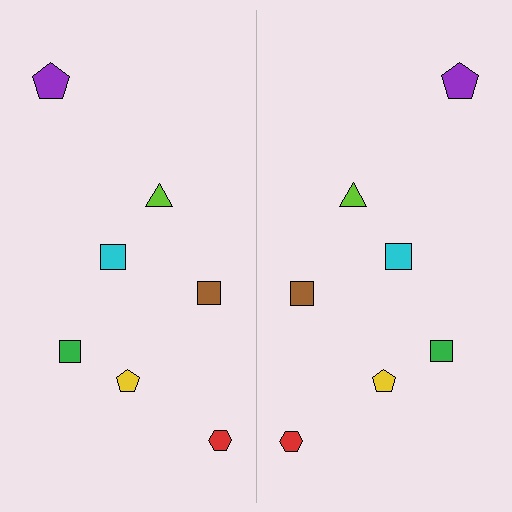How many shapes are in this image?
There are 14 shapes in this image.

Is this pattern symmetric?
Yes, this pattern has bilateral (reflection) symmetry.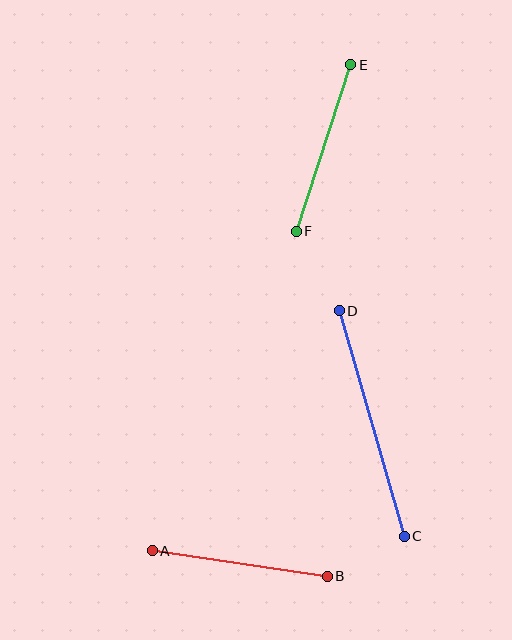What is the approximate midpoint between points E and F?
The midpoint is at approximately (324, 148) pixels.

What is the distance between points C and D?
The distance is approximately 235 pixels.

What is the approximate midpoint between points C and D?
The midpoint is at approximately (372, 424) pixels.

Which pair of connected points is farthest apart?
Points C and D are farthest apart.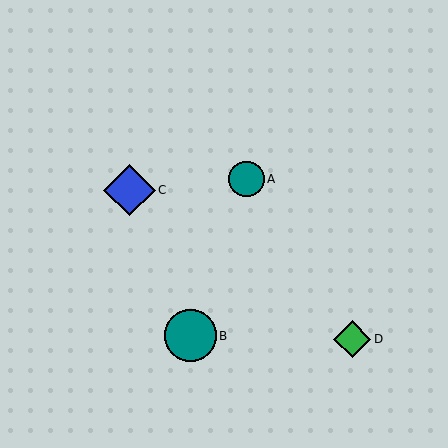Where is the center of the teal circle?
The center of the teal circle is at (246, 179).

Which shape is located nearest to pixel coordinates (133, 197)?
The blue diamond (labeled C) at (129, 190) is nearest to that location.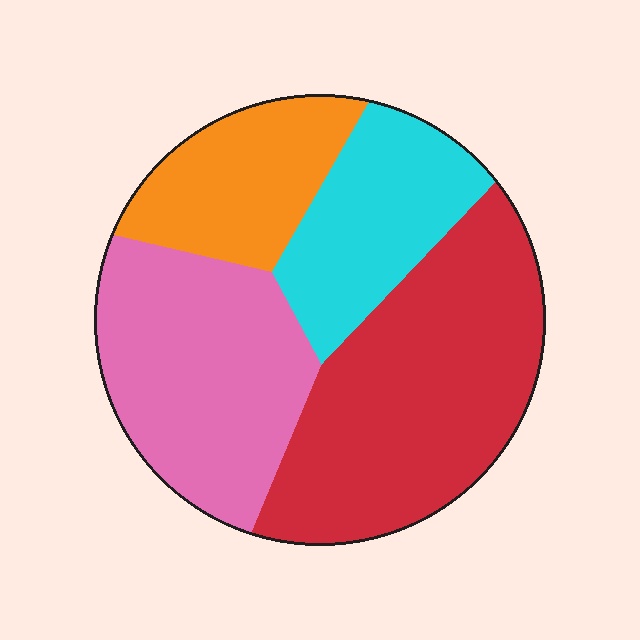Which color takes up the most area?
Red, at roughly 35%.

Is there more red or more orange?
Red.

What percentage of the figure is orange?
Orange takes up less than a quarter of the figure.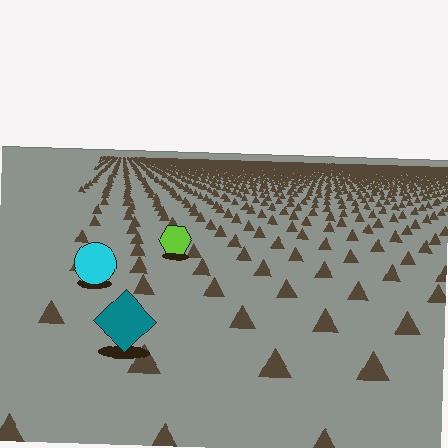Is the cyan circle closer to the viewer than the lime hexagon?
Yes. The cyan circle is closer — you can tell from the texture gradient: the ground texture is coarser near it.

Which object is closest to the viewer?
The teal diamond is closest. The texture marks near it are larger and more spread out.